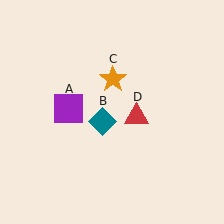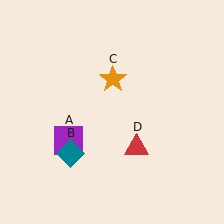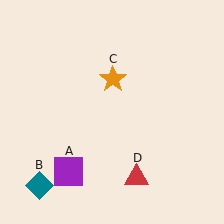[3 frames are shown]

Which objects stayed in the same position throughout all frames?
Orange star (object C) remained stationary.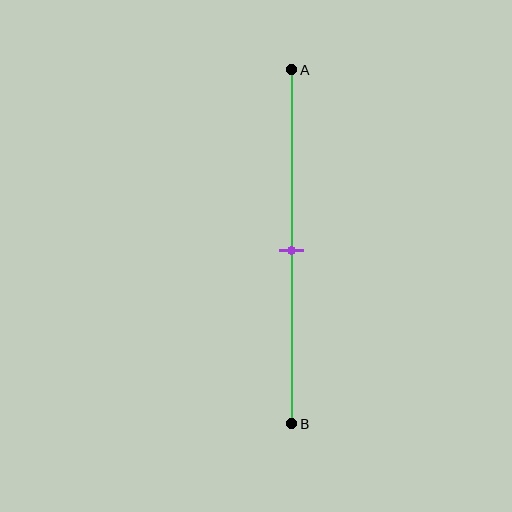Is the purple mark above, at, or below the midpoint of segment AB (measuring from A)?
The purple mark is approximately at the midpoint of segment AB.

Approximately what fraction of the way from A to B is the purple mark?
The purple mark is approximately 50% of the way from A to B.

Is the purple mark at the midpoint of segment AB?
Yes, the mark is approximately at the midpoint.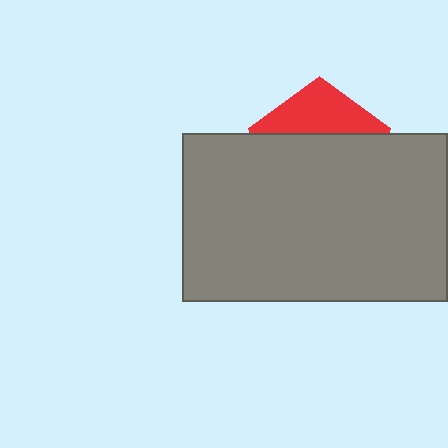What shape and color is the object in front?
The object in front is a gray rectangle.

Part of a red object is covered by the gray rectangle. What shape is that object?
It is a pentagon.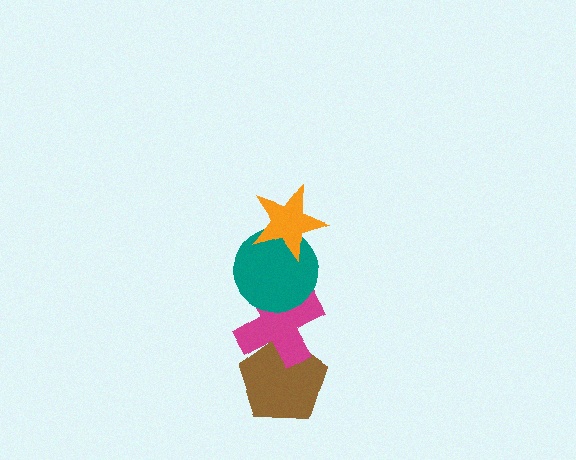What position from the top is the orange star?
The orange star is 1st from the top.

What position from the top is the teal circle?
The teal circle is 2nd from the top.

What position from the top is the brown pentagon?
The brown pentagon is 4th from the top.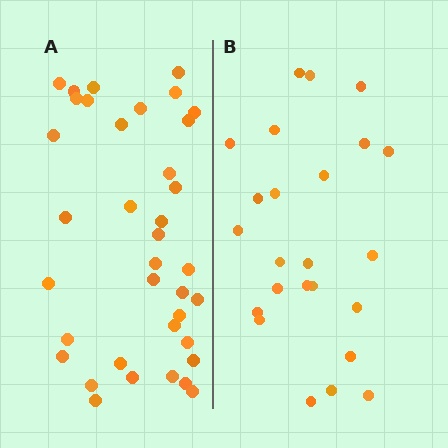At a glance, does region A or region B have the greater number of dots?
Region A (the left region) has more dots.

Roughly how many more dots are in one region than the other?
Region A has approximately 15 more dots than region B.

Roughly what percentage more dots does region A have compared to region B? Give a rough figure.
About 55% more.